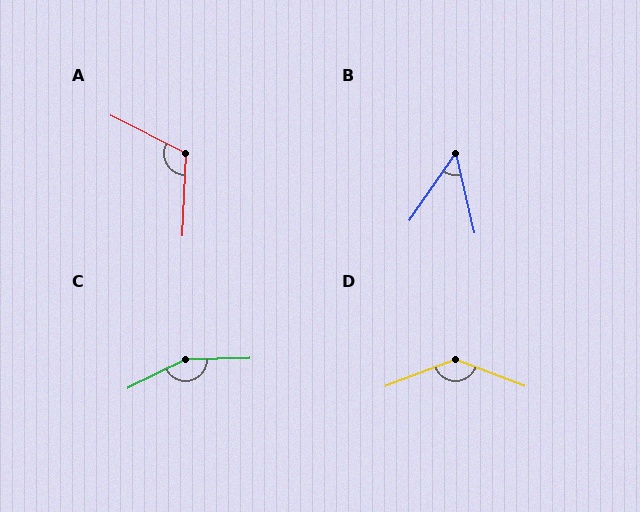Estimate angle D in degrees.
Approximately 138 degrees.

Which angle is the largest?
C, at approximately 155 degrees.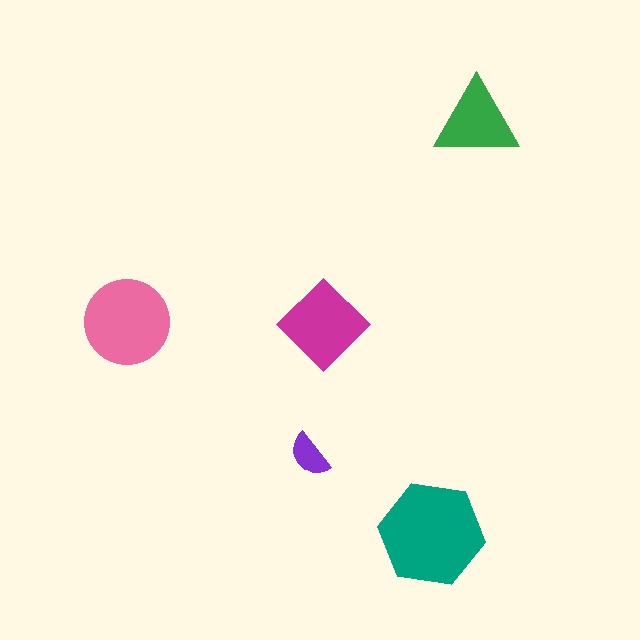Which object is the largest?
The teal hexagon.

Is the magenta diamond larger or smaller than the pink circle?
Smaller.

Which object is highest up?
The green triangle is topmost.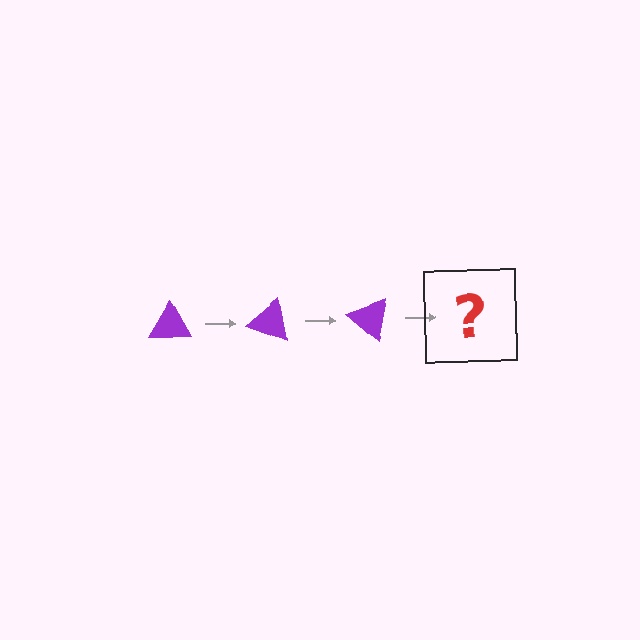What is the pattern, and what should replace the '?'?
The pattern is that the triangle rotates 20 degrees each step. The '?' should be a purple triangle rotated 60 degrees.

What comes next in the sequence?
The next element should be a purple triangle rotated 60 degrees.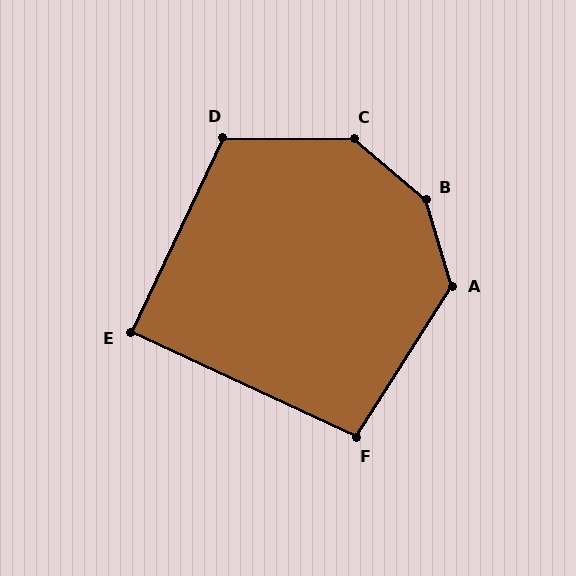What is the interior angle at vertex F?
Approximately 98 degrees (obtuse).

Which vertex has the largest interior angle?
B, at approximately 147 degrees.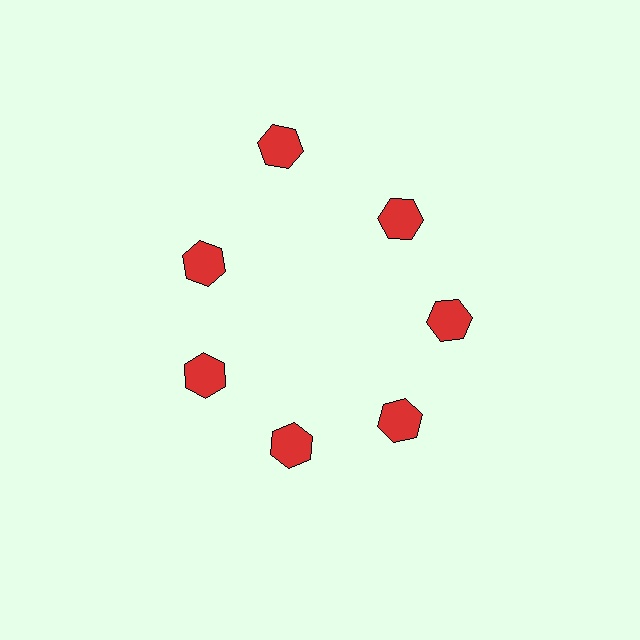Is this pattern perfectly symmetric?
No. The 7 red hexagons are arranged in a ring, but one element near the 12 o'clock position is pushed outward from the center, breaking the 7-fold rotational symmetry.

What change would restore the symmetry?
The symmetry would be restored by moving it inward, back onto the ring so that all 7 hexagons sit at equal angles and equal distance from the center.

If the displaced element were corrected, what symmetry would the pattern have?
It would have 7-fold rotational symmetry — the pattern would map onto itself every 51 degrees.